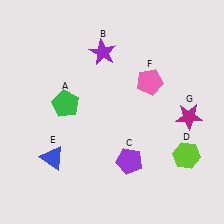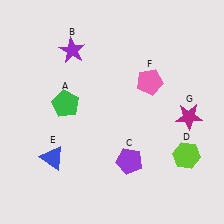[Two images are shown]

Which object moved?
The purple star (B) moved left.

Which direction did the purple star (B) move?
The purple star (B) moved left.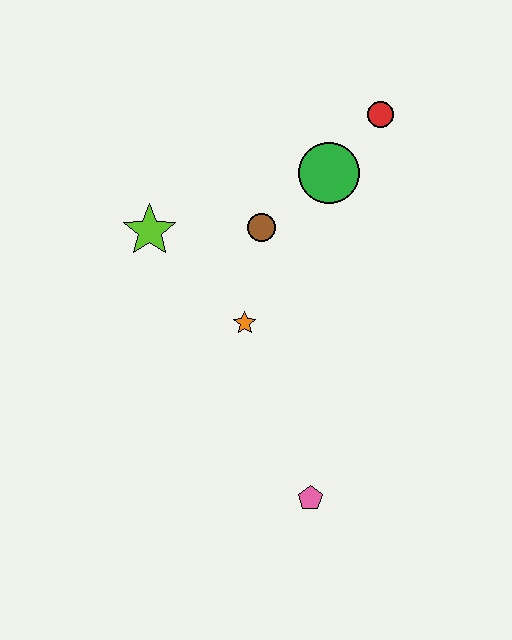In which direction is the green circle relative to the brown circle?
The green circle is to the right of the brown circle.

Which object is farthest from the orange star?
The red circle is farthest from the orange star.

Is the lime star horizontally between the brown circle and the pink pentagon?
No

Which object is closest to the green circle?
The red circle is closest to the green circle.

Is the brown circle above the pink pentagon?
Yes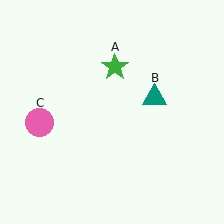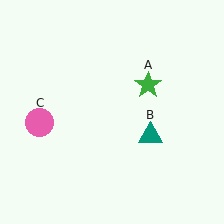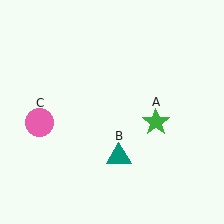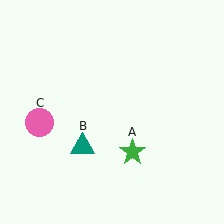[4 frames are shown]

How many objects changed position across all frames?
2 objects changed position: green star (object A), teal triangle (object B).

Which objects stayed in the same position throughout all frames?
Pink circle (object C) remained stationary.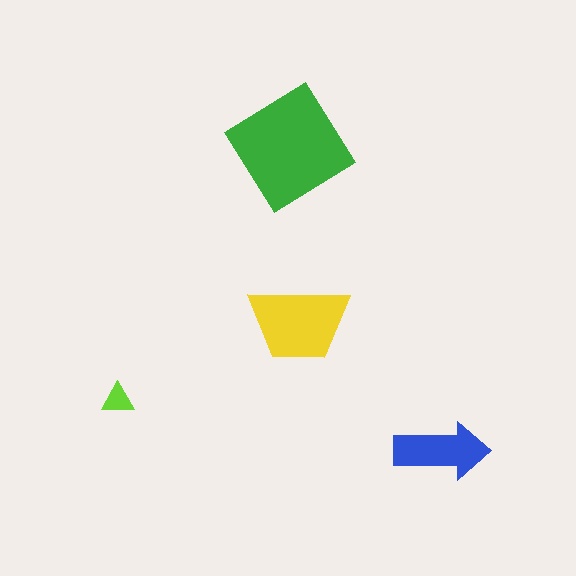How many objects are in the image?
There are 4 objects in the image.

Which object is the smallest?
The lime triangle.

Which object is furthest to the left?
The lime triangle is leftmost.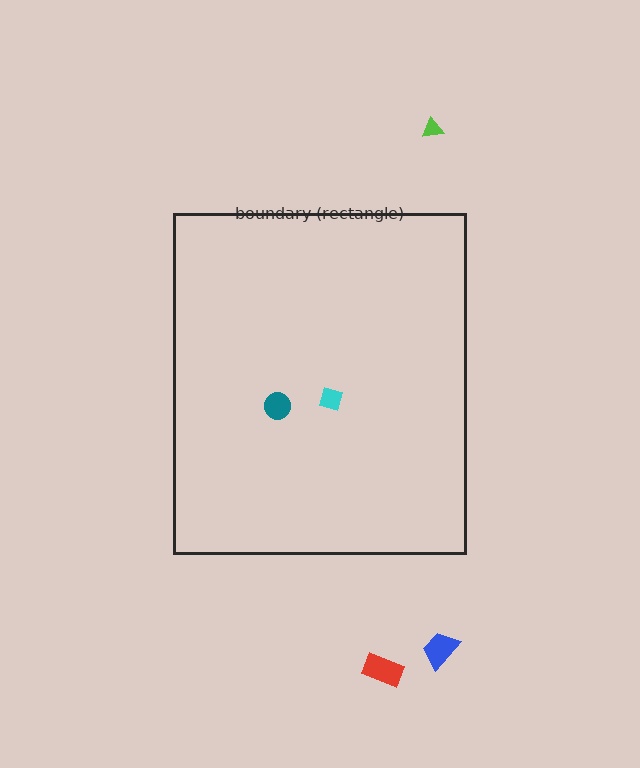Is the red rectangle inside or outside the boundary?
Outside.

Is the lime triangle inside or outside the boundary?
Outside.